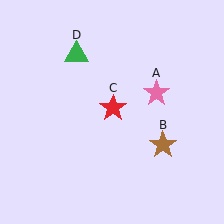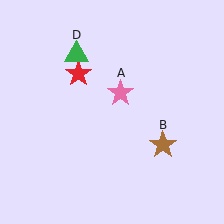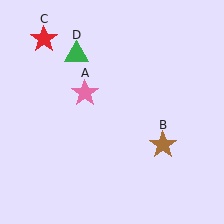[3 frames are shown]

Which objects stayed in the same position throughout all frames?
Brown star (object B) and green triangle (object D) remained stationary.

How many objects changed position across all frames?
2 objects changed position: pink star (object A), red star (object C).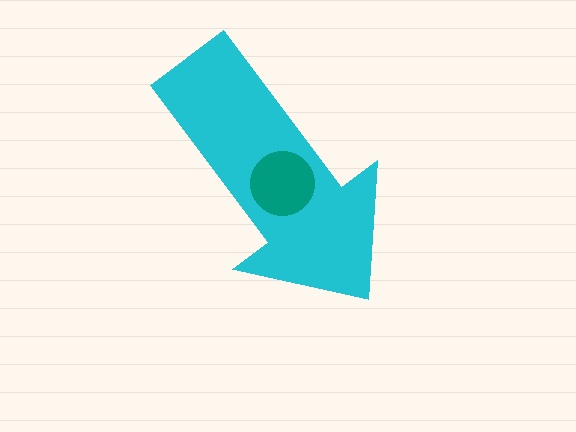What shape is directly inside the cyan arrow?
The teal circle.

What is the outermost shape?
The cyan arrow.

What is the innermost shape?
The teal circle.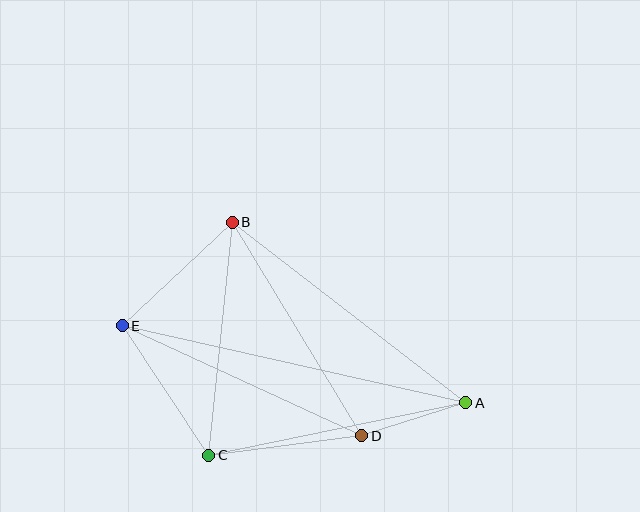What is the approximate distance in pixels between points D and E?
The distance between D and E is approximately 263 pixels.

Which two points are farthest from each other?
Points A and E are farthest from each other.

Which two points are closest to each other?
Points A and D are closest to each other.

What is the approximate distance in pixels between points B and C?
The distance between B and C is approximately 234 pixels.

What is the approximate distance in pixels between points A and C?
The distance between A and C is approximately 262 pixels.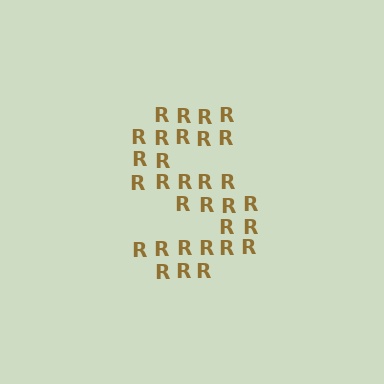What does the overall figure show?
The overall figure shows the letter S.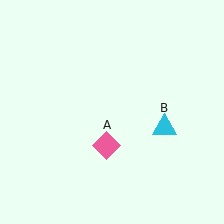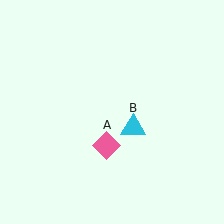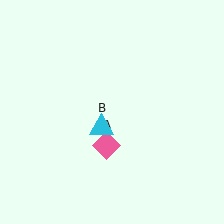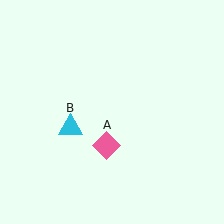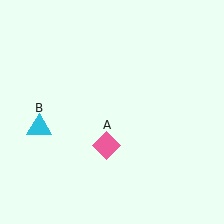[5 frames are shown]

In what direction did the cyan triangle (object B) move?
The cyan triangle (object B) moved left.